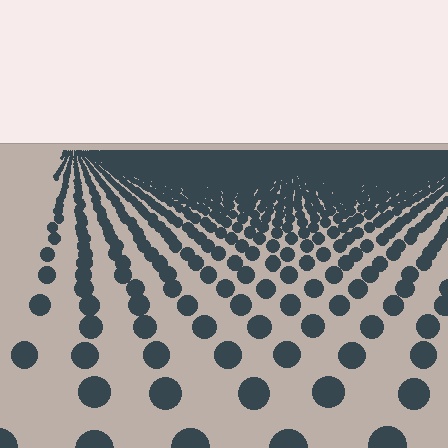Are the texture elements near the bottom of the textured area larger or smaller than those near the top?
Larger. Near the bottom, elements are closer to the viewer and appear at a bigger on-screen size.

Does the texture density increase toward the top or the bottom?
Density increases toward the top.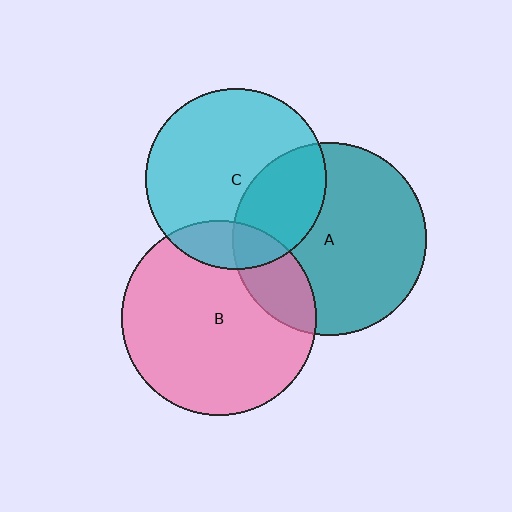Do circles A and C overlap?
Yes.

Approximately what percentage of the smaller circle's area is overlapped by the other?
Approximately 30%.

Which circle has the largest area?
Circle B (pink).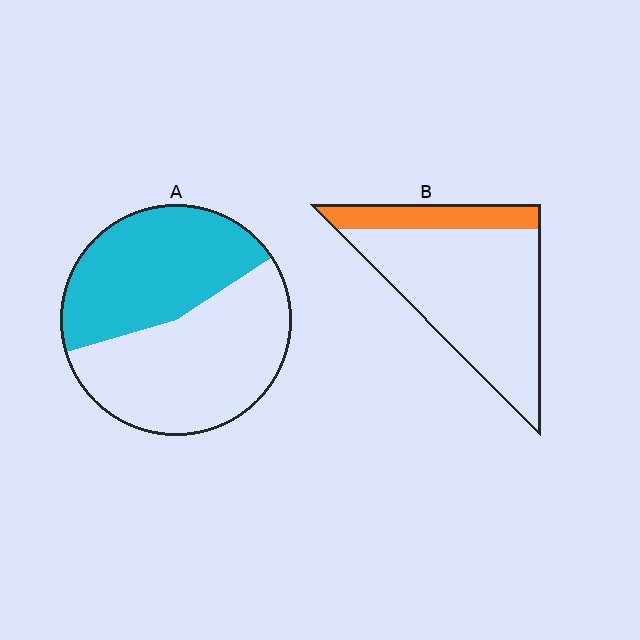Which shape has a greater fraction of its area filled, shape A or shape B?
Shape A.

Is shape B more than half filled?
No.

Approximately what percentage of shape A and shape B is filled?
A is approximately 45% and B is approximately 20%.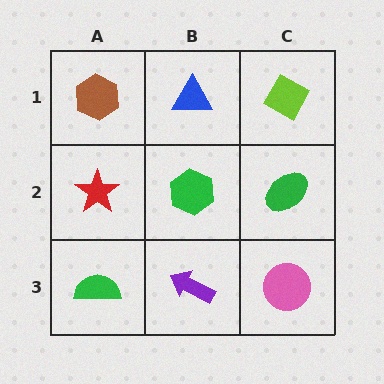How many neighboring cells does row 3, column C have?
2.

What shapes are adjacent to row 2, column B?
A blue triangle (row 1, column B), a purple arrow (row 3, column B), a red star (row 2, column A), a green ellipse (row 2, column C).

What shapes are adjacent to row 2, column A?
A brown hexagon (row 1, column A), a green semicircle (row 3, column A), a green hexagon (row 2, column B).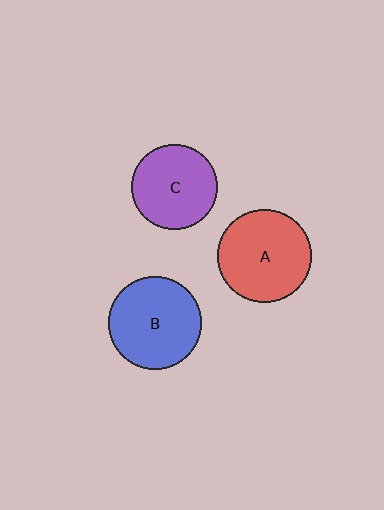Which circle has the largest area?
Circle A (red).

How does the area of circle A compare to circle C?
Approximately 1.2 times.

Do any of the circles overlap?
No, none of the circles overlap.